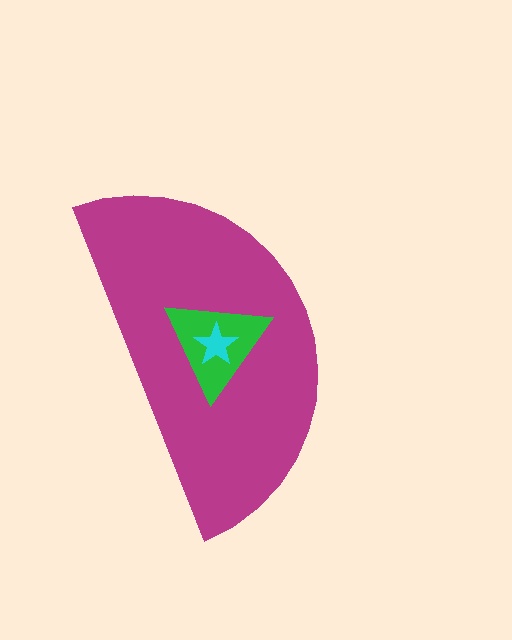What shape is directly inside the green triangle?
The cyan star.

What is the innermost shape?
The cyan star.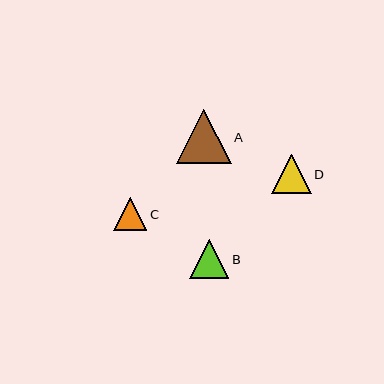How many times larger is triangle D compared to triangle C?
Triangle D is approximately 1.2 times the size of triangle C.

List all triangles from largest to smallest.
From largest to smallest: A, D, B, C.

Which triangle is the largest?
Triangle A is the largest with a size of approximately 54 pixels.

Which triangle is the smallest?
Triangle C is the smallest with a size of approximately 33 pixels.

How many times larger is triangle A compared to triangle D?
Triangle A is approximately 1.4 times the size of triangle D.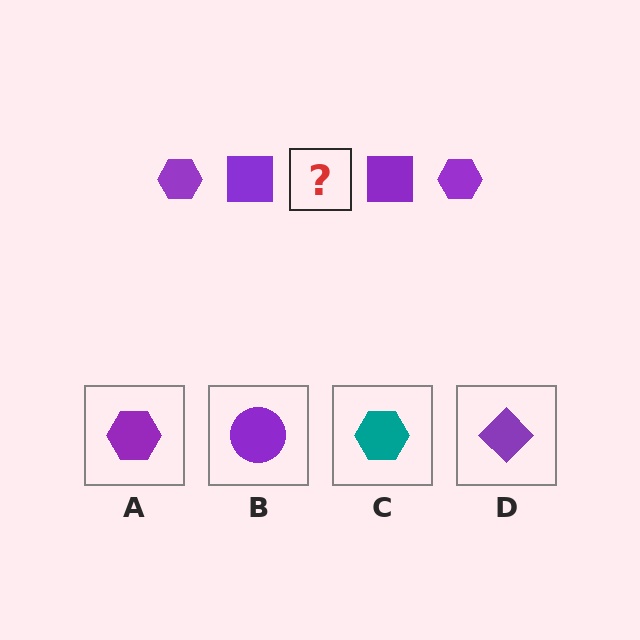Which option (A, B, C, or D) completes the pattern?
A.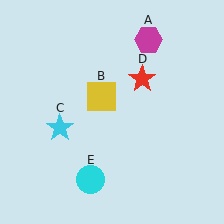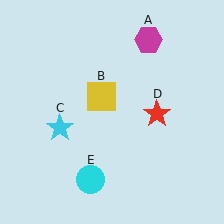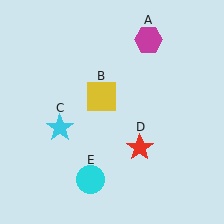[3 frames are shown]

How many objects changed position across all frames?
1 object changed position: red star (object D).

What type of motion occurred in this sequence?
The red star (object D) rotated clockwise around the center of the scene.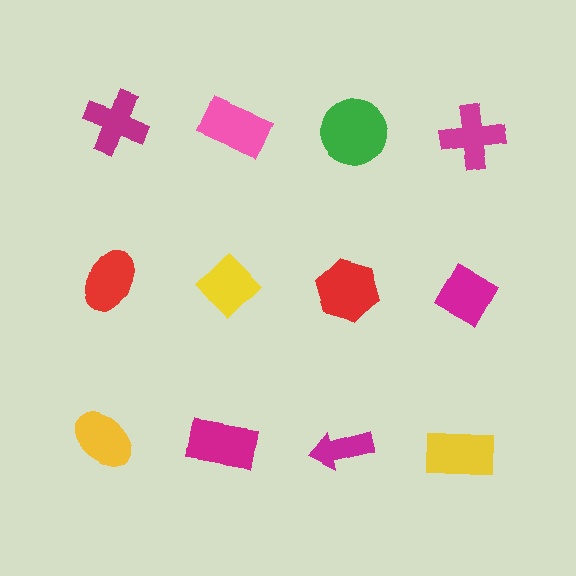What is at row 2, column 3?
A red hexagon.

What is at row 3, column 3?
A magenta arrow.